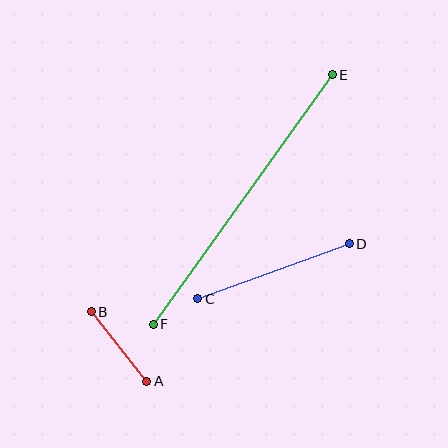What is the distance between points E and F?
The distance is approximately 307 pixels.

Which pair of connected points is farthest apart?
Points E and F are farthest apart.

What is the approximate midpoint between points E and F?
The midpoint is at approximately (243, 199) pixels.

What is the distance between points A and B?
The distance is approximately 89 pixels.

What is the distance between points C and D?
The distance is approximately 161 pixels.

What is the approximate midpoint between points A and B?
The midpoint is at approximately (119, 346) pixels.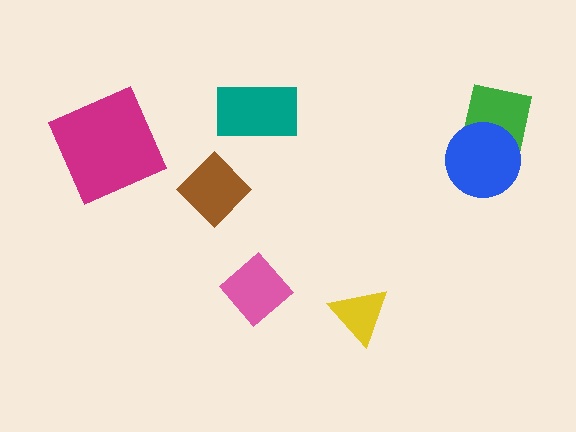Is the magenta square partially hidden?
No, no other shape covers it.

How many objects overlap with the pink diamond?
0 objects overlap with the pink diamond.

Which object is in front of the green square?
The blue circle is in front of the green square.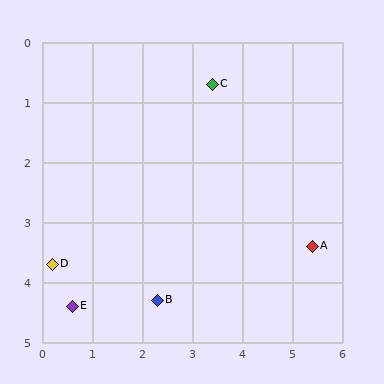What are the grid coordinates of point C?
Point C is at approximately (3.4, 0.7).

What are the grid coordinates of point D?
Point D is at approximately (0.2, 3.7).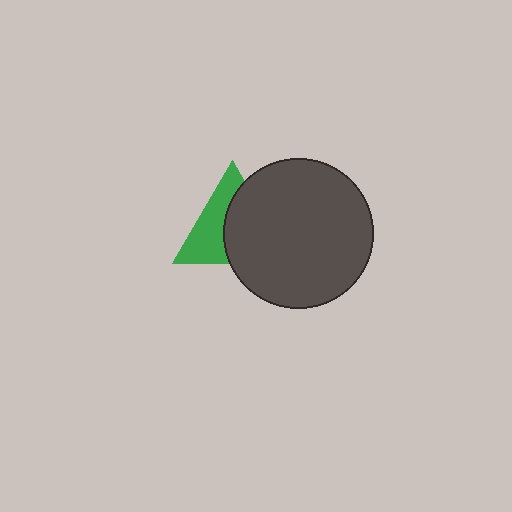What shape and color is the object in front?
The object in front is a dark gray circle.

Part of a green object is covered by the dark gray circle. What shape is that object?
It is a triangle.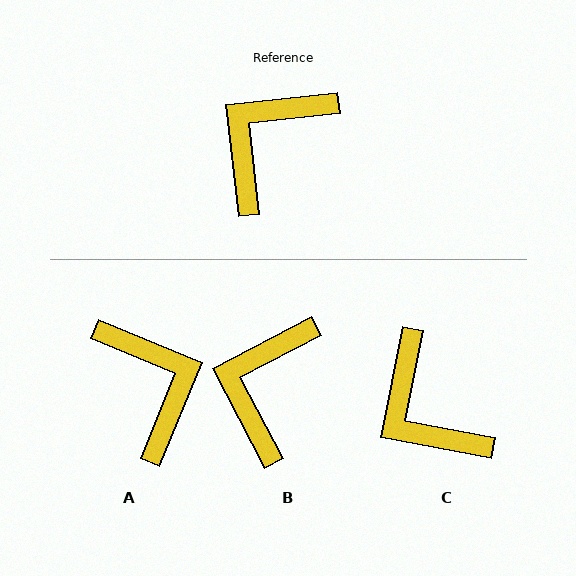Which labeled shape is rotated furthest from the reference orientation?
A, about 119 degrees away.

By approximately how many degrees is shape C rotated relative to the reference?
Approximately 73 degrees counter-clockwise.